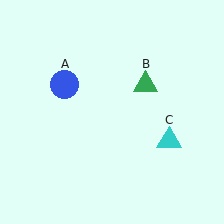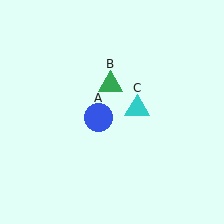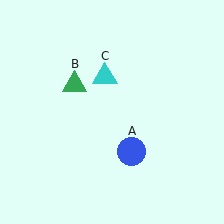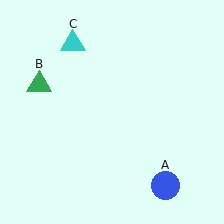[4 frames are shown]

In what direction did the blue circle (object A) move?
The blue circle (object A) moved down and to the right.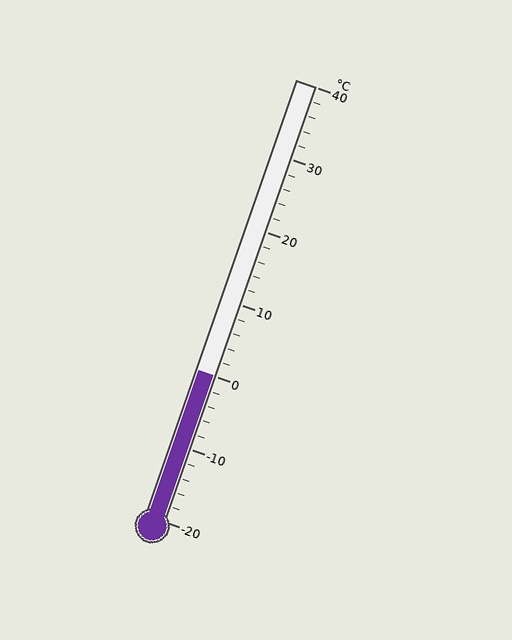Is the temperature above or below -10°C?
The temperature is above -10°C.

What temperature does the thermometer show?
The thermometer shows approximately 0°C.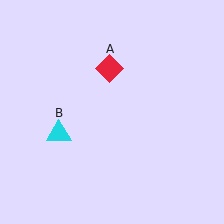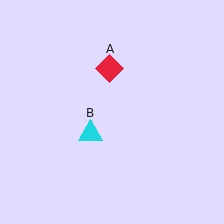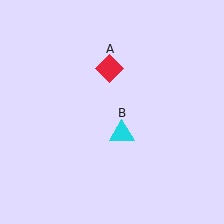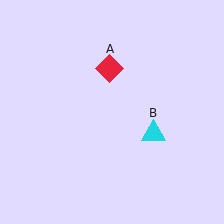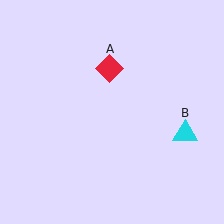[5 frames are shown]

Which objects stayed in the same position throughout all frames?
Red diamond (object A) remained stationary.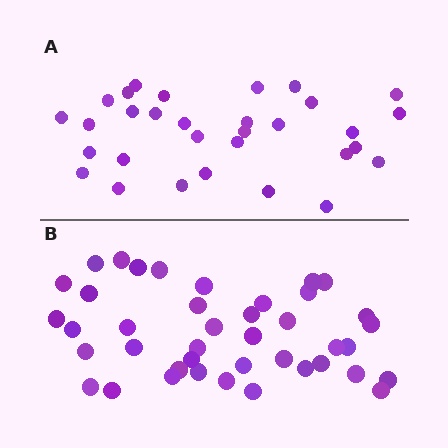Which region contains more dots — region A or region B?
Region B (the bottom region) has more dots.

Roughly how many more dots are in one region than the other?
Region B has roughly 10 or so more dots than region A.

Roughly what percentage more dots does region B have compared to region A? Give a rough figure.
About 30% more.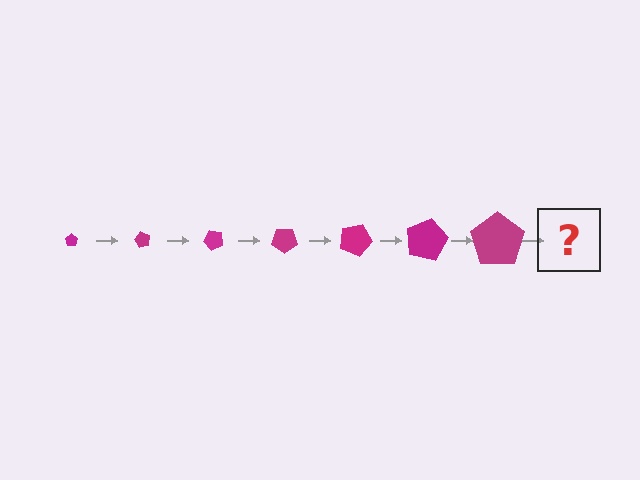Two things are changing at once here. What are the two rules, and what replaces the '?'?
The two rules are that the pentagon grows larger each step and it rotates 60 degrees each step. The '?' should be a pentagon, larger than the previous one and rotated 420 degrees from the start.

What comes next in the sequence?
The next element should be a pentagon, larger than the previous one and rotated 420 degrees from the start.